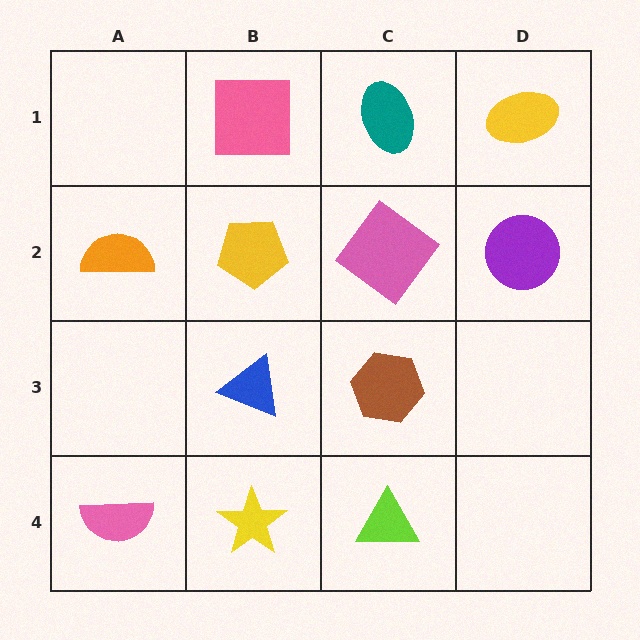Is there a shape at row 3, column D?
No, that cell is empty.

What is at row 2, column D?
A purple circle.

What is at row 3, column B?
A blue triangle.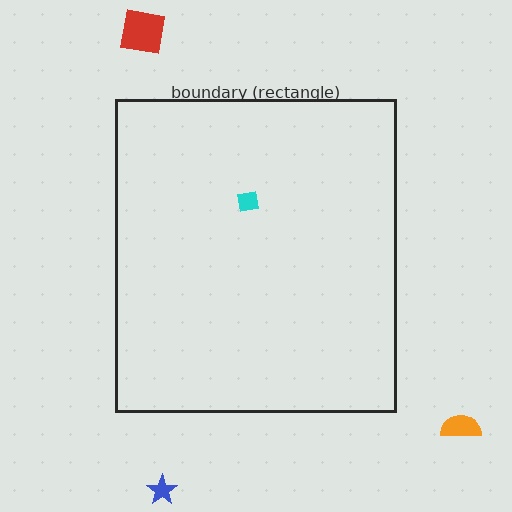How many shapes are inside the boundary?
1 inside, 3 outside.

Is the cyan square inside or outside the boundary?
Inside.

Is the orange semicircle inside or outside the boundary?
Outside.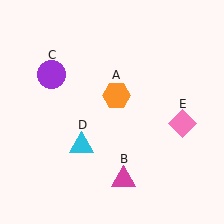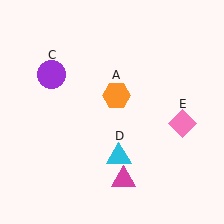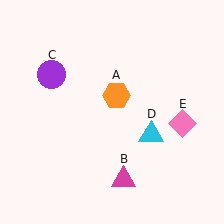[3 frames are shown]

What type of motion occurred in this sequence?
The cyan triangle (object D) rotated counterclockwise around the center of the scene.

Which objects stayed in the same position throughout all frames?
Orange hexagon (object A) and magenta triangle (object B) and purple circle (object C) and pink diamond (object E) remained stationary.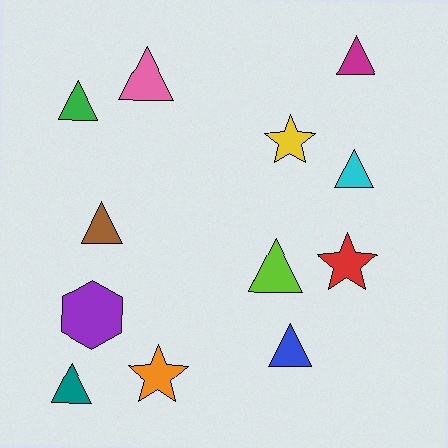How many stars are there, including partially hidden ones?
There are 3 stars.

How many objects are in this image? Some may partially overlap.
There are 12 objects.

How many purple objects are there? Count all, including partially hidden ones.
There is 1 purple object.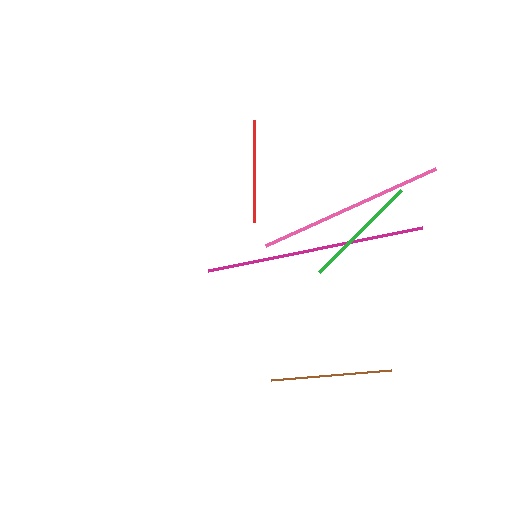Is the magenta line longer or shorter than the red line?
The magenta line is longer than the red line.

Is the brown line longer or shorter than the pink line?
The pink line is longer than the brown line.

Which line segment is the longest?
The magenta line is the longest at approximately 218 pixels.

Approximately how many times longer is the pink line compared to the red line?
The pink line is approximately 1.8 times the length of the red line.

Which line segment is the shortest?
The red line is the shortest at approximately 102 pixels.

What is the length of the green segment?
The green segment is approximately 116 pixels long.